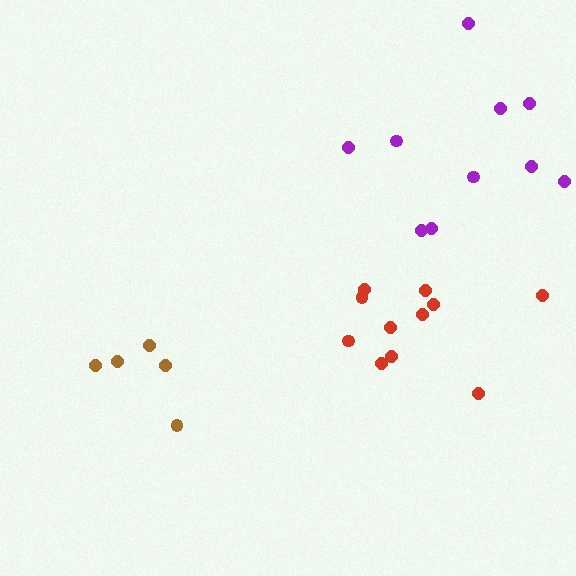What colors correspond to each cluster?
The clusters are colored: brown, red, purple.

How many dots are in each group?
Group 1: 5 dots, Group 2: 11 dots, Group 3: 10 dots (26 total).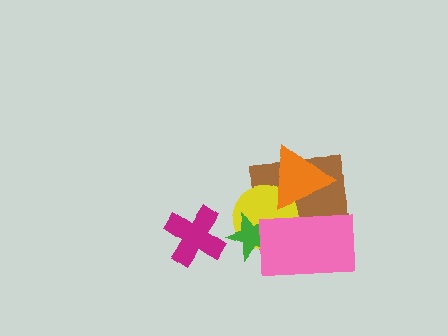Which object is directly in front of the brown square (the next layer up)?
The yellow circle is directly in front of the brown square.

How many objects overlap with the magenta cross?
0 objects overlap with the magenta cross.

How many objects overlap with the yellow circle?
4 objects overlap with the yellow circle.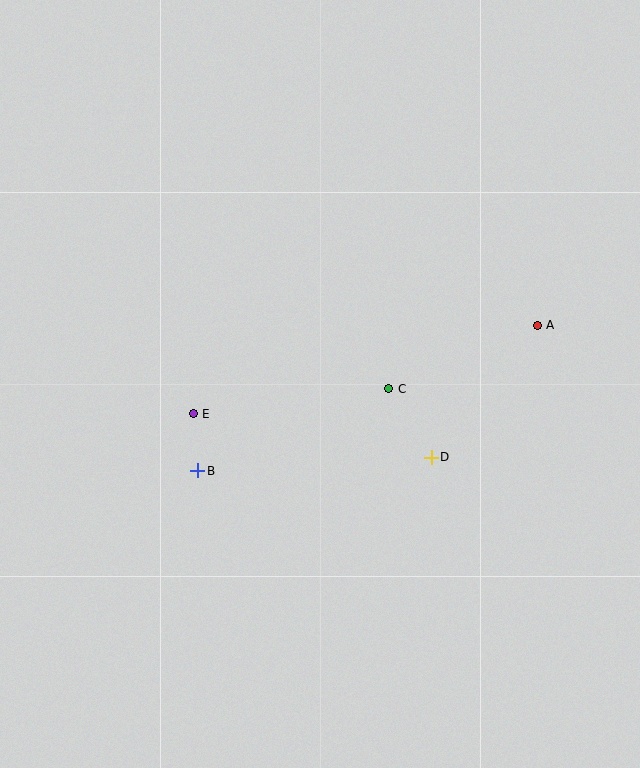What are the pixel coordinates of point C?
Point C is at (389, 389).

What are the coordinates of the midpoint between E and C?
The midpoint between E and C is at (291, 401).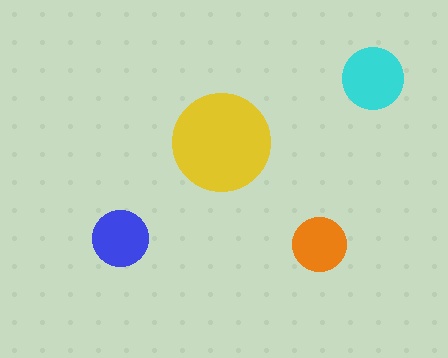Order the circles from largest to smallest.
the yellow one, the cyan one, the blue one, the orange one.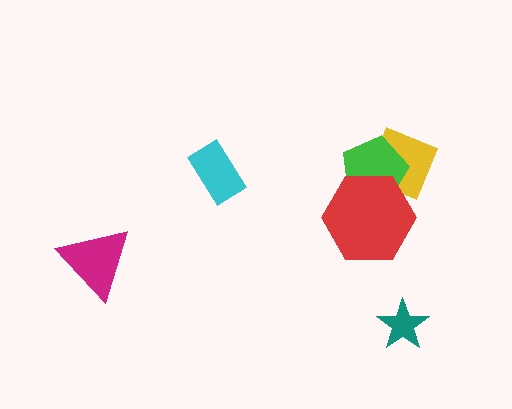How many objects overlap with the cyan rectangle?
0 objects overlap with the cyan rectangle.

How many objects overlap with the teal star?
0 objects overlap with the teal star.